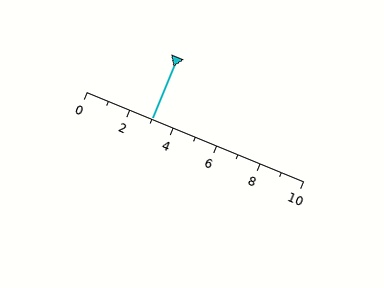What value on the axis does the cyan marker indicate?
The marker indicates approximately 3.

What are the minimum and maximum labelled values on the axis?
The axis runs from 0 to 10.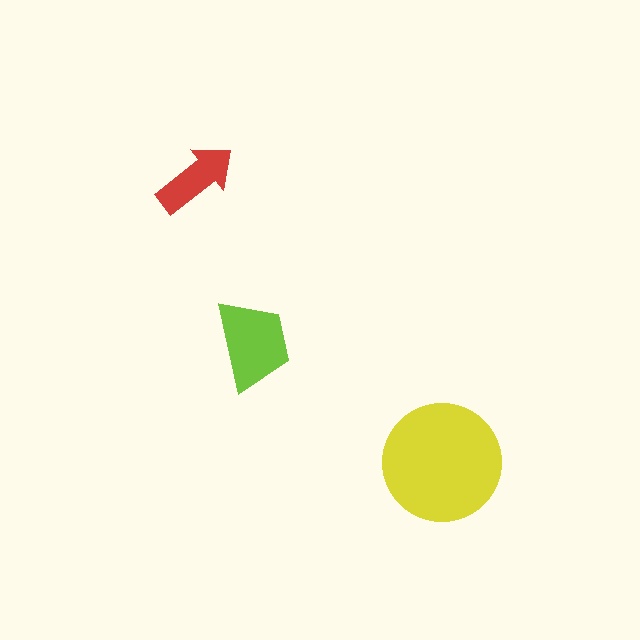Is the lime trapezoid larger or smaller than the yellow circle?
Smaller.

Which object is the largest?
The yellow circle.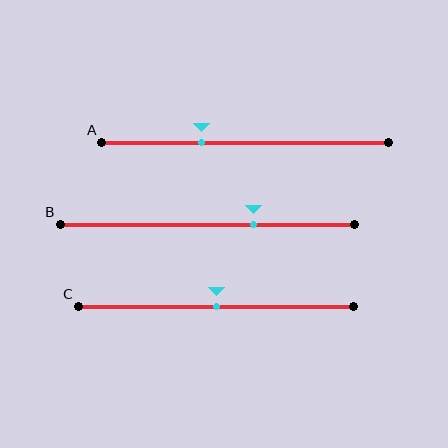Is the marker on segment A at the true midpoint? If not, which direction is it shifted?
No, the marker on segment A is shifted to the left by about 15% of the segment length.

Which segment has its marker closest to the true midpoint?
Segment C has its marker closest to the true midpoint.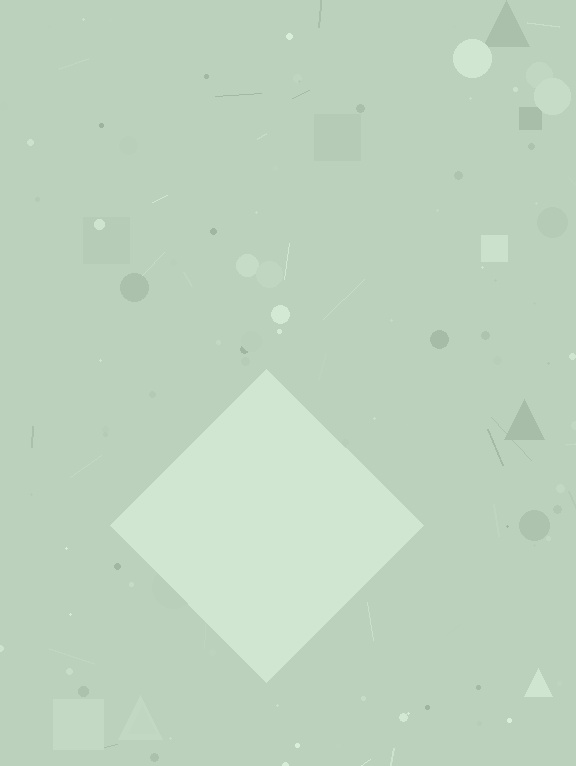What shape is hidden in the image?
A diamond is hidden in the image.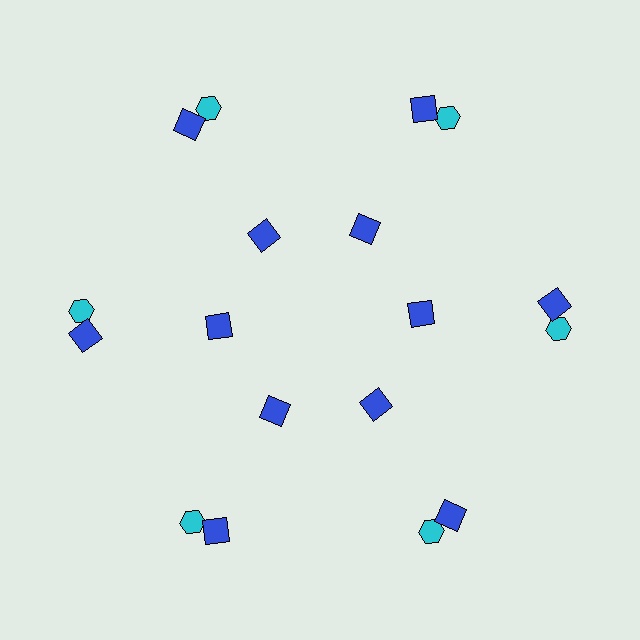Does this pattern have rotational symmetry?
Yes, this pattern has 6-fold rotational symmetry. It looks the same after rotating 60 degrees around the center.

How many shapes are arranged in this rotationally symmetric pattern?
There are 18 shapes, arranged in 6 groups of 3.